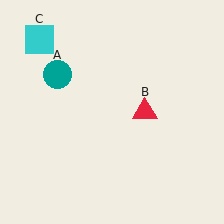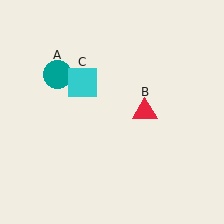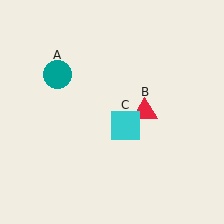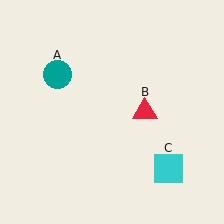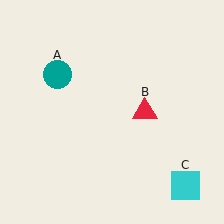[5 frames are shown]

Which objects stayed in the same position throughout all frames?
Teal circle (object A) and red triangle (object B) remained stationary.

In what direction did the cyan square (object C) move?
The cyan square (object C) moved down and to the right.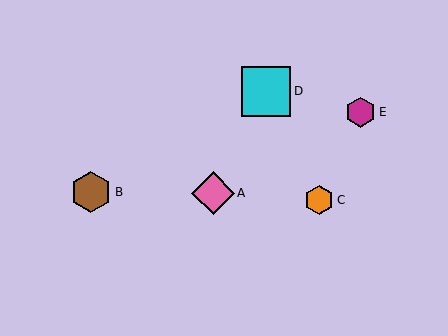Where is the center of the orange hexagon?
The center of the orange hexagon is at (319, 200).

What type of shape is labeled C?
Shape C is an orange hexagon.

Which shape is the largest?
The cyan square (labeled D) is the largest.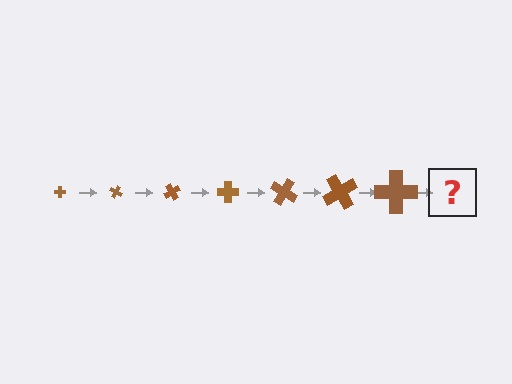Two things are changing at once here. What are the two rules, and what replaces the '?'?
The two rules are that the cross grows larger each step and it rotates 30 degrees each step. The '?' should be a cross, larger than the previous one and rotated 210 degrees from the start.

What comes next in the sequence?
The next element should be a cross, larger than the previous one and rotated 210 degrees from the start.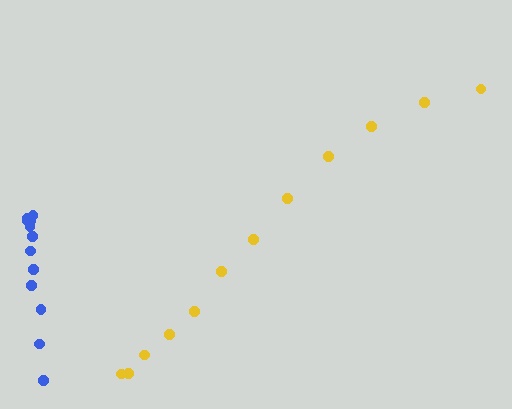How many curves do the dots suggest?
There are 2 distinct paths.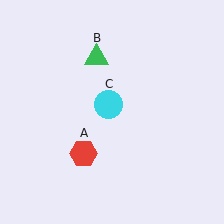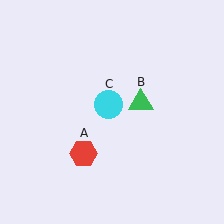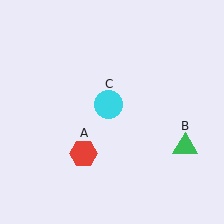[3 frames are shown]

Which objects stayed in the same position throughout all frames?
Red hexagon (object A) and cyan circle (object C) remained stationary.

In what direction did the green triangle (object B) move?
The green triangle (object B) moved down and to the right.